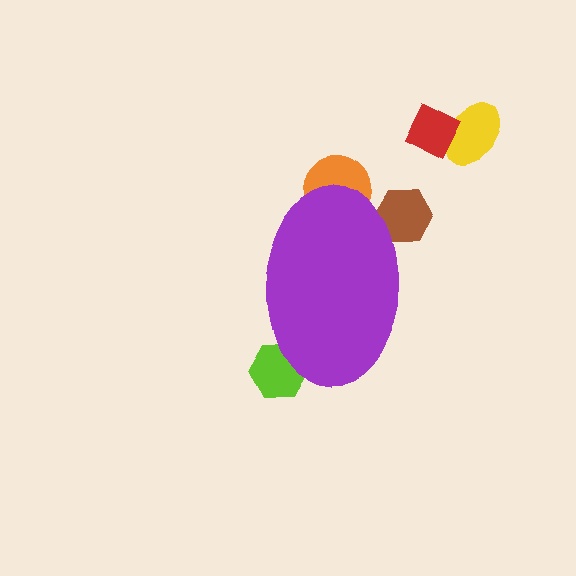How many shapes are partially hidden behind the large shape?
3 shapes are partially hidden.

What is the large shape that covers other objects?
A purple ellipse.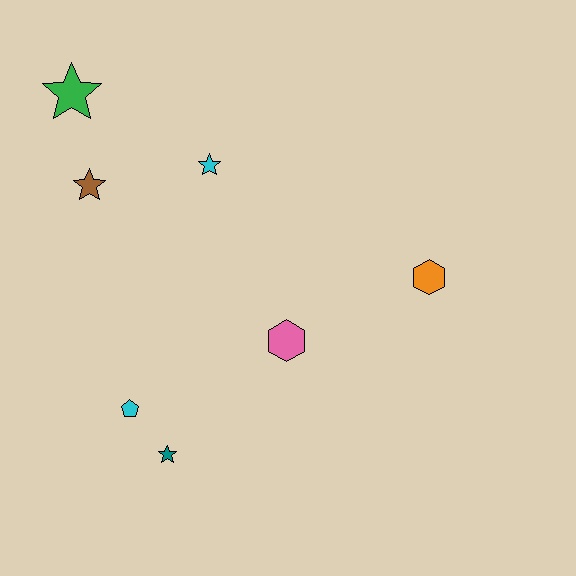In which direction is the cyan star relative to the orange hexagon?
The cyan star is to the left of the orange hexagon.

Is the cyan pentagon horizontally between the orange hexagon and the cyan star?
No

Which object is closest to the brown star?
The green star is closest to the brown star.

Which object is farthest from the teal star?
The green star is farthest from the teal star.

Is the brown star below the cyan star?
Yes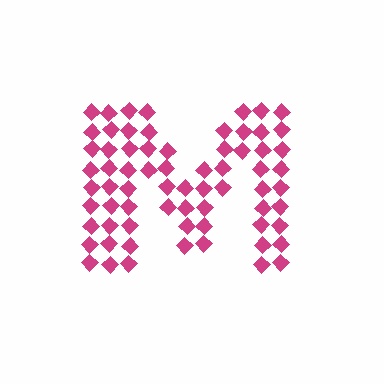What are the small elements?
The small elements are diamonds.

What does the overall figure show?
The overall figure shows the letter M.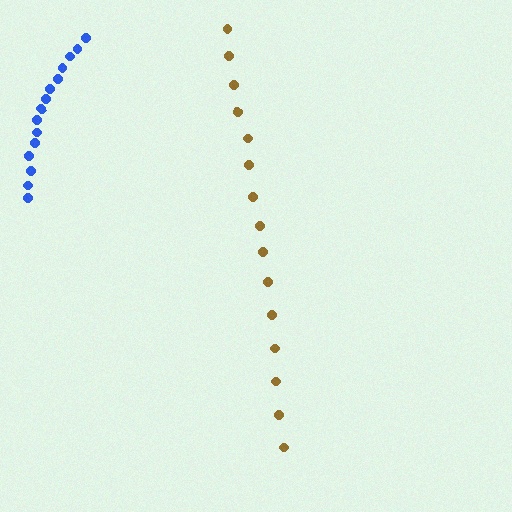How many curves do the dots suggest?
There are 2 distinct paths.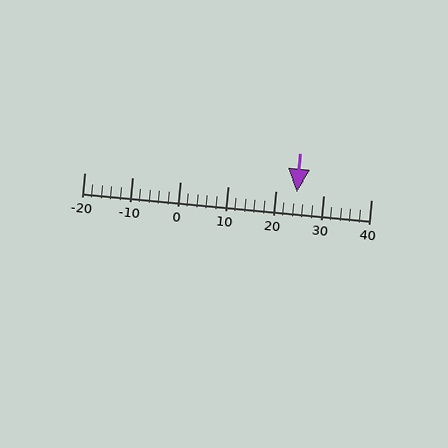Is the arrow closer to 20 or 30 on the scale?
The arrow is closer to 20.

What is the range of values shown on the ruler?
The ruler shows values from -20 to 40.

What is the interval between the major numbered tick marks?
The major tick marks are spaced 10 units apart.